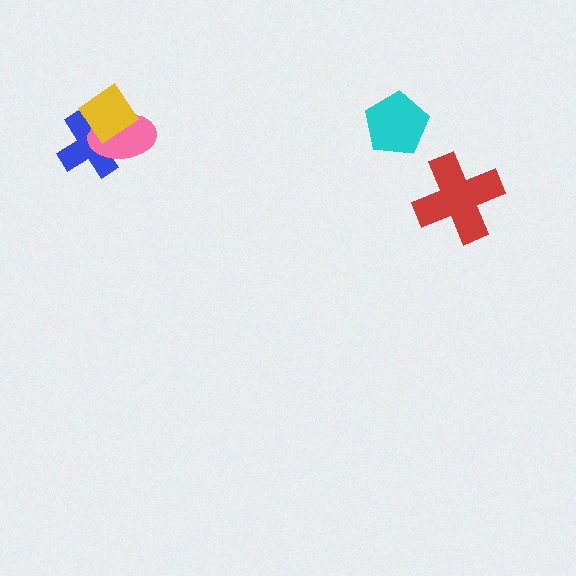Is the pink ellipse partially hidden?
Yes, it is partially covered by another shape.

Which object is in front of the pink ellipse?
The yellow diamond is in front of the pink ellipse.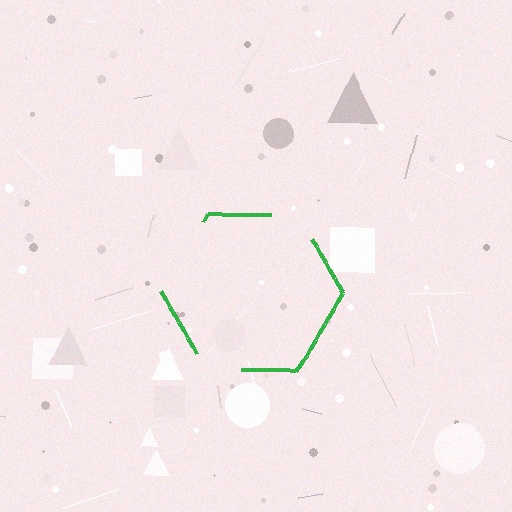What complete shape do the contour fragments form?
The contour fragments form a hexagon.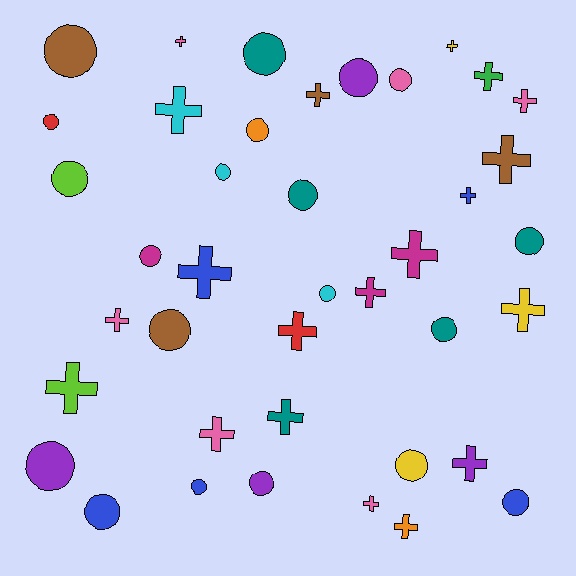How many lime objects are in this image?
There are 2 lime objects.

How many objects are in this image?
There are 40 objects.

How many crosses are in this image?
There are 20 crosses.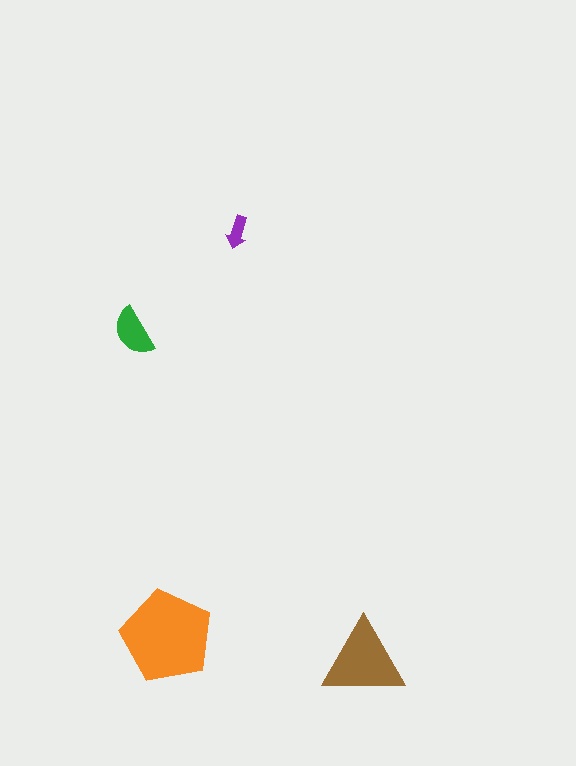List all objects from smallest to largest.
The purple arrow, the green semicircle, the brown triangle, the orange pentagon.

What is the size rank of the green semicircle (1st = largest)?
3rd.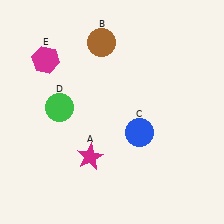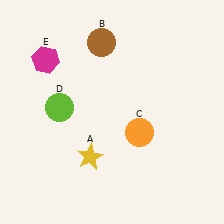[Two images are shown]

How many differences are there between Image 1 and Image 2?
There are 3 differences between the two images.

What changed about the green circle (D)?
In Image 1, D is green. In Image 2, it changed to lime.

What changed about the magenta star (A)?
In Image 1, A is magenta. In Image 2, it changed to yellow.